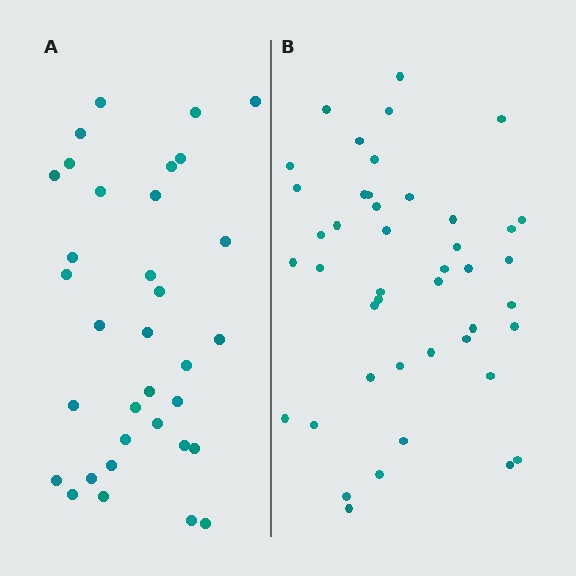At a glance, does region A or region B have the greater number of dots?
Region B (the right region) has more dots.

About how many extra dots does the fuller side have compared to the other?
Region B has roughly 10 or so more dots than region A.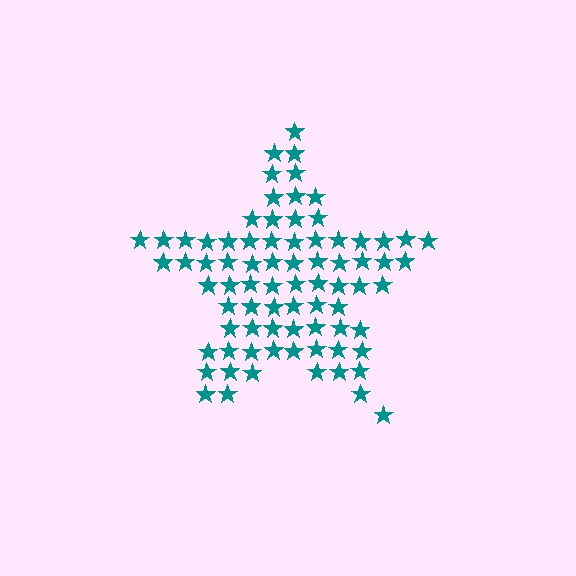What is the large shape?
The large shape is a star.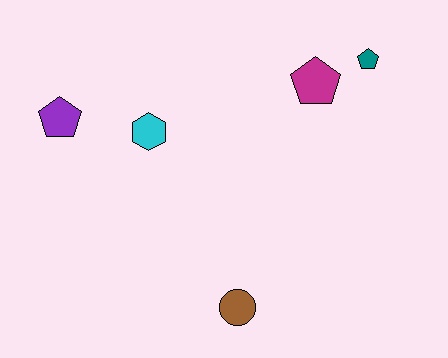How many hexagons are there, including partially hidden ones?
There is 1 hexagon.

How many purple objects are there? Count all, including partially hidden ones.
There is 1 purple object.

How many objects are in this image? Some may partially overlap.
There are 5 objects.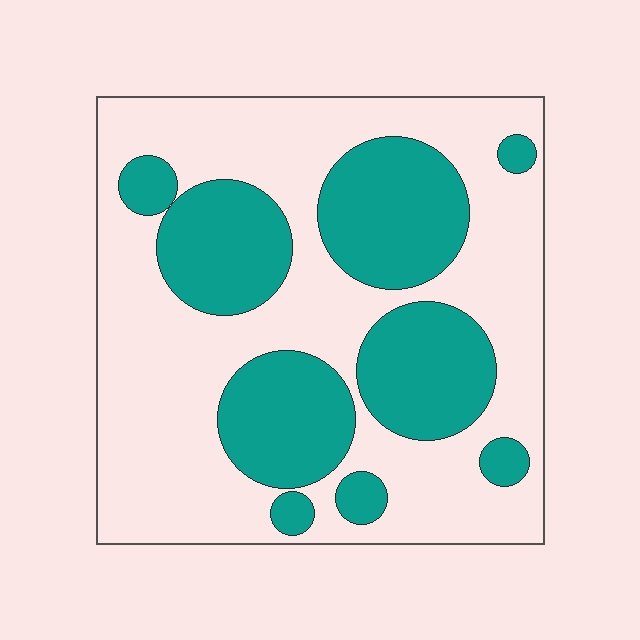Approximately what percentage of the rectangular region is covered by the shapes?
Approximately 35%.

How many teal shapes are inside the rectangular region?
9.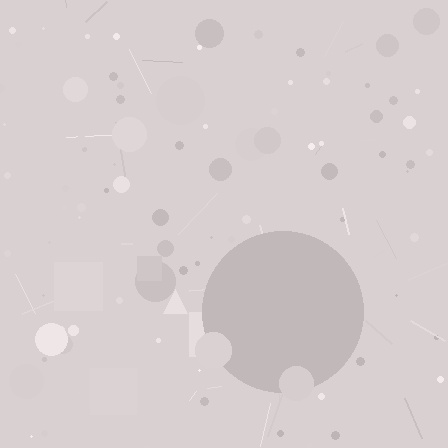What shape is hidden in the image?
A circle is hidden in the image.